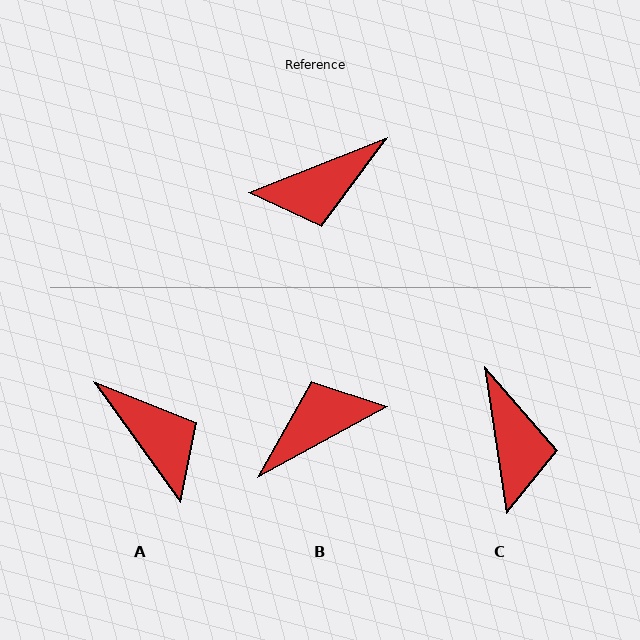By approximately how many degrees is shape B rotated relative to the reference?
Approximately 173 degrees clockwise.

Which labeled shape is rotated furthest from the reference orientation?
B, about 173 degrees away.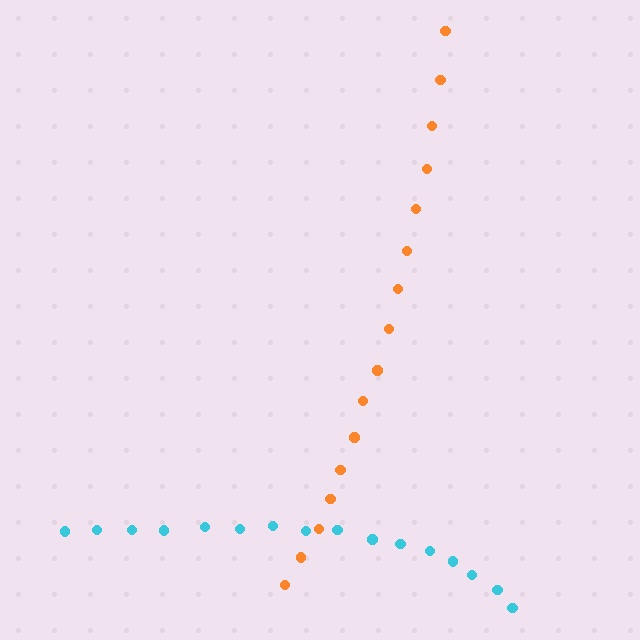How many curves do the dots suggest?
There are 2 distinct paths.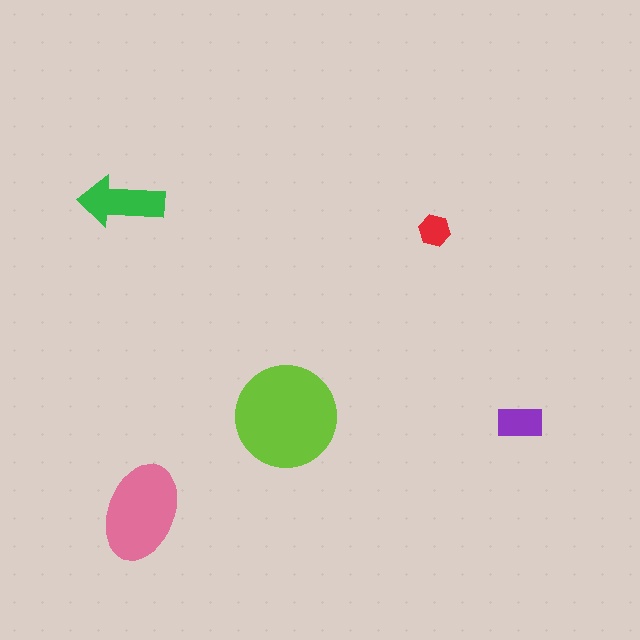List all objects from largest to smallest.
The lime circle, the pink ellipse, the green arrow, the purple rectangle, the red hexagon.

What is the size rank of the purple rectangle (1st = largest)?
4th.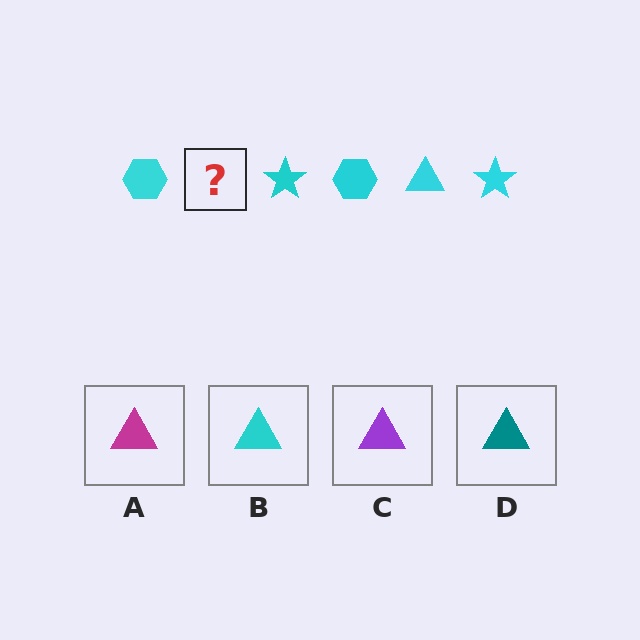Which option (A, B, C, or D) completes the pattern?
B.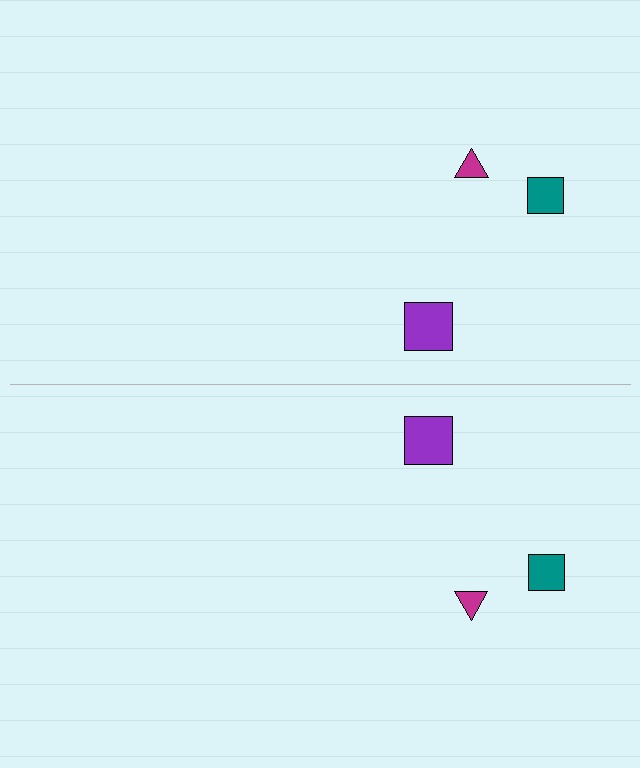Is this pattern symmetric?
Yes, this pattern has bilateral (reflection) symmetry.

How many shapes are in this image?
There are 6 shapes in this image.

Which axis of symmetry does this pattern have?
The pattern has a horizontal axis of symmetry running through the center of the image.